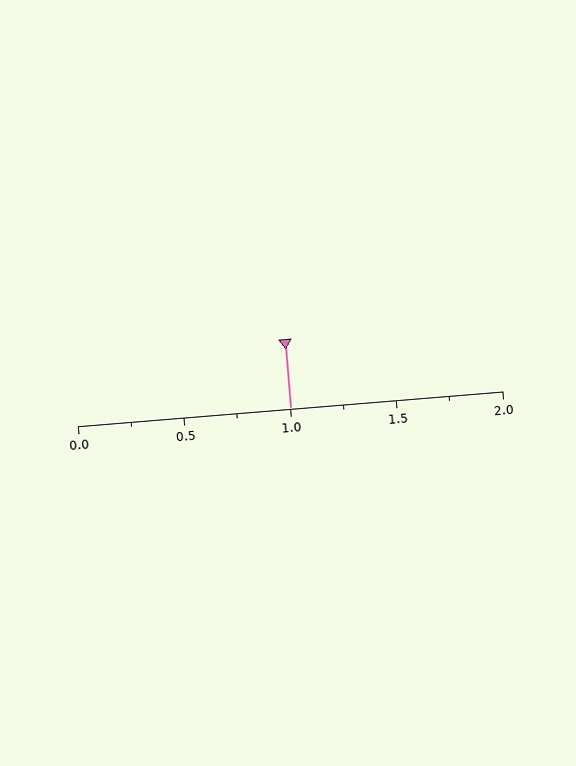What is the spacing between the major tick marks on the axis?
The major ticks are spaced 0.5 apart.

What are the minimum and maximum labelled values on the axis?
The axis runs from 0.0 to 2.0.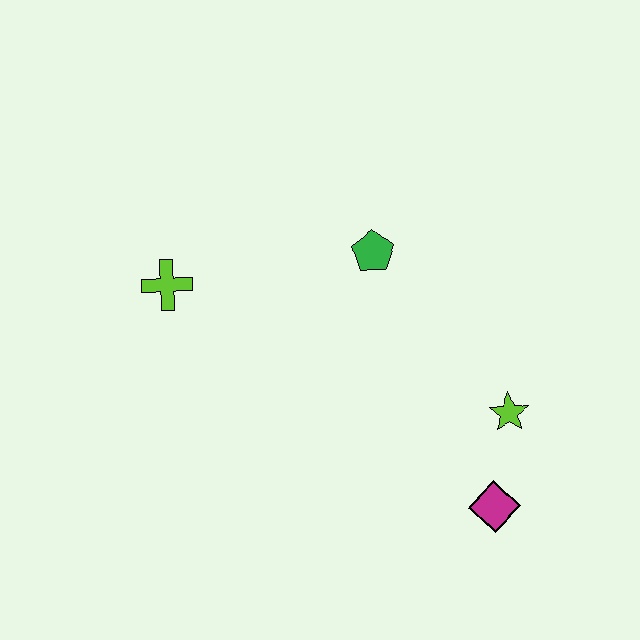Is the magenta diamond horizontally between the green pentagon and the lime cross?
No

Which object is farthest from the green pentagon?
The magenta diamond is farthest from the green pentagon.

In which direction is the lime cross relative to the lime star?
The lime cross is to the left of the lime star.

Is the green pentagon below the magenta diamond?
No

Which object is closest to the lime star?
The magenta diamond is closest to the lime star.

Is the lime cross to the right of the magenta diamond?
No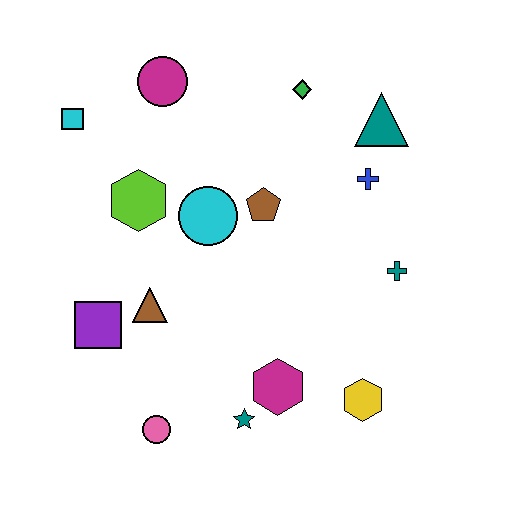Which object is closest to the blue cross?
The teal triangle is closest to the blue cross.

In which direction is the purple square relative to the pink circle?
The purple square is above the pink circle.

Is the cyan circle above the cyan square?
No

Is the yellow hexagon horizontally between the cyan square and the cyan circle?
No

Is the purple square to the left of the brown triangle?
Yes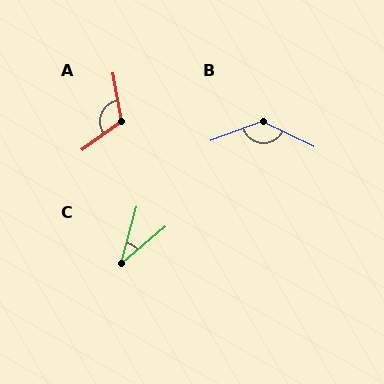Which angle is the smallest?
C, at approximately 35 degrees.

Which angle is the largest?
B, at approximately 134 degrees.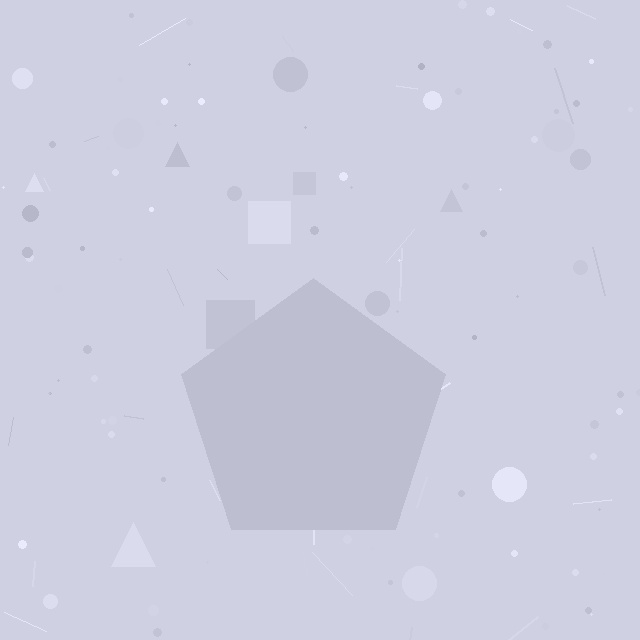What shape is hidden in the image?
A pentagon is hidden in the image.